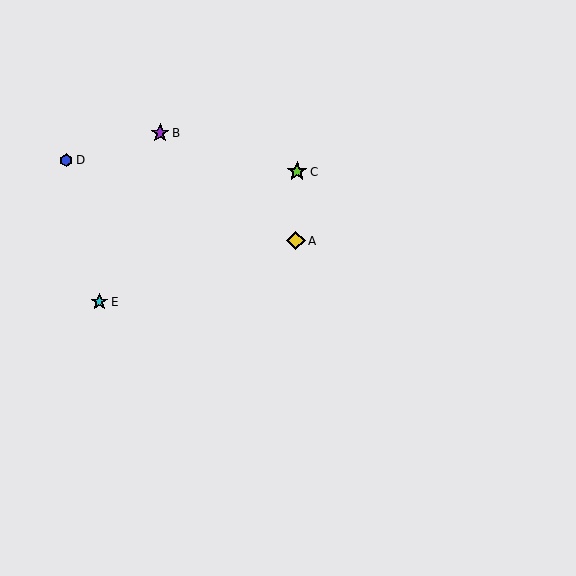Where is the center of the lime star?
The center of the lime star is at (297, 172).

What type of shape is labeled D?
Shape D is a blue hexagon.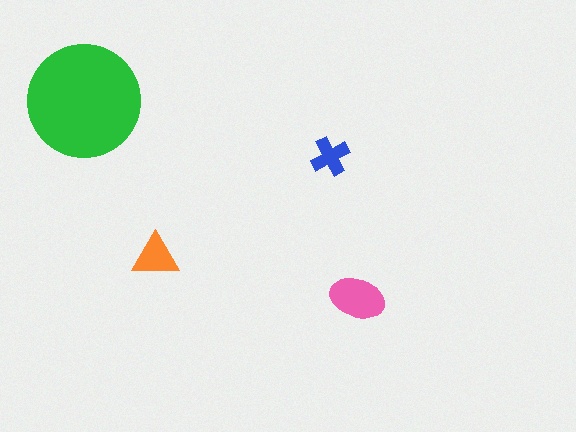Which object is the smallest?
The blue cross.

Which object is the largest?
The green circle.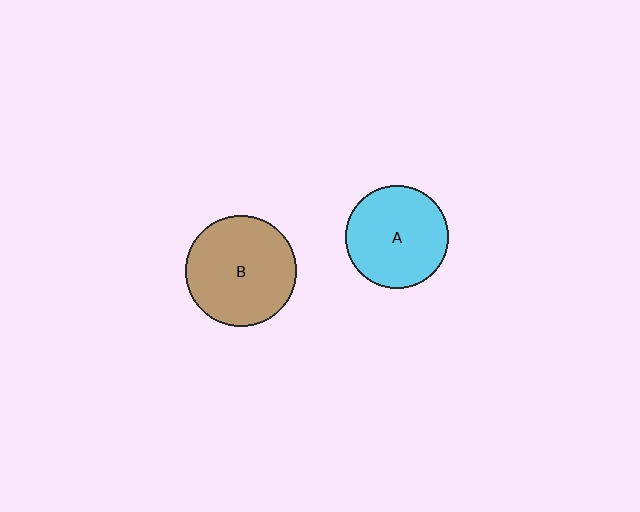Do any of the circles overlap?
No, none of the circles overlap.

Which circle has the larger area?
Circle B (brown).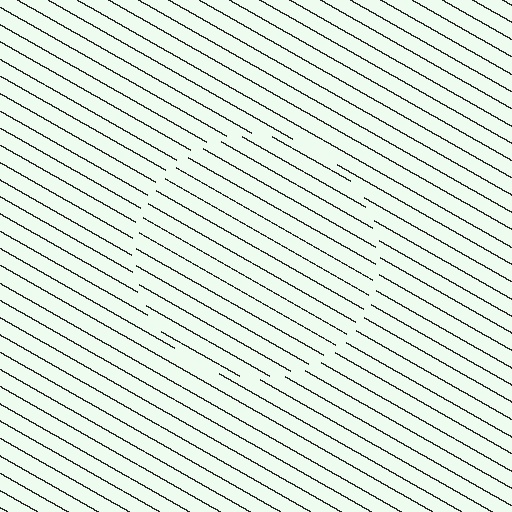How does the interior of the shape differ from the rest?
The interior of the shape contains the same grating, shifted by half a period — the contour is defined by the phase discontinuity where line-ends from the inner and outer gratings abut.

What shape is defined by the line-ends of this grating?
An illusory circle. The interior of the shape contains the same grating, shifted by half a period — the contour is defined by the phase discontinuity where line-ends from the inner and outer gratings abut.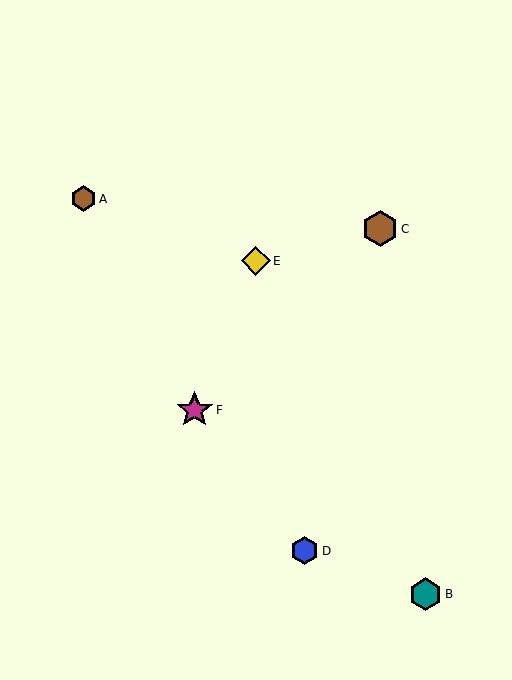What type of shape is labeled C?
Shape C is a brown hexagon.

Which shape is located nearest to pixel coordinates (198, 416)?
The magenta star (labeled F) at (195, 410) is nearest to that location.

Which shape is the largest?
The magenta star (labeled F) is the largest.